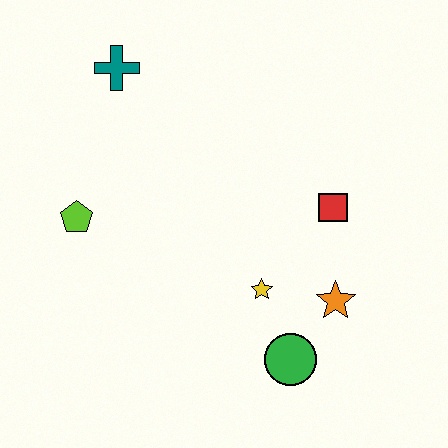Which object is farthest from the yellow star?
The teal cross is farthest from the yellow star.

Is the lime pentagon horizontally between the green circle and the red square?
No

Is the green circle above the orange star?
No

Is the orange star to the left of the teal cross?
No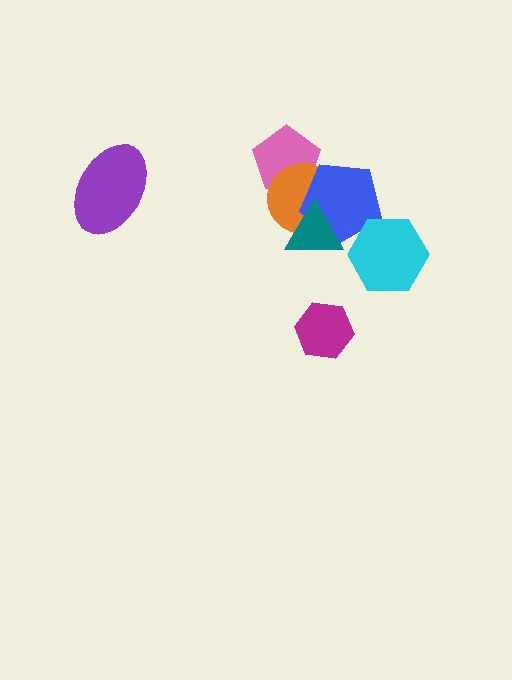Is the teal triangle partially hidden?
No, no other shape covers it.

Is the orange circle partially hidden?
Yes, it is partially covered by another shape.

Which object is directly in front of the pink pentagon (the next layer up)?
The orange circle is directly in front of the pink pentagon.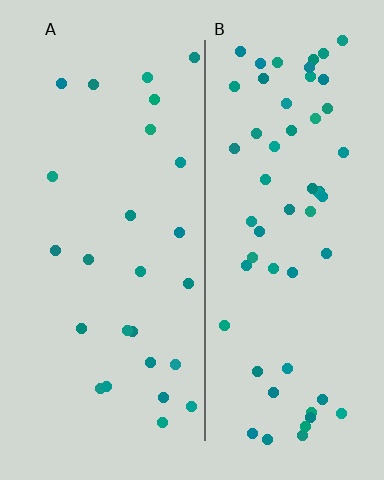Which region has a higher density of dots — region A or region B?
B (the right).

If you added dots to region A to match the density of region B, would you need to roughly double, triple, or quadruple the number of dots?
Approximately double.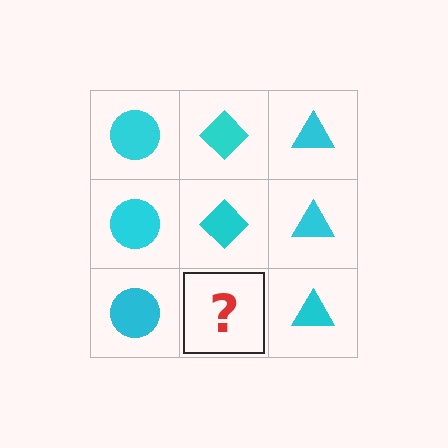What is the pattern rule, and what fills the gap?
The rule is that each column has a consistent shape. The gap should be filled with a cyan diamond.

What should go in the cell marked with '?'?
The missing cell should contain a cyan diamond.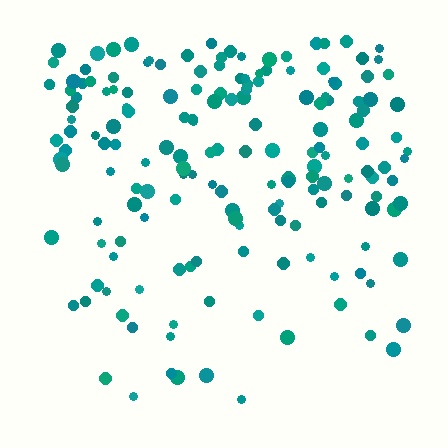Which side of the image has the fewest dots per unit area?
The bottom.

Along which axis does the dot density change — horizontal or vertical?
Vertical.